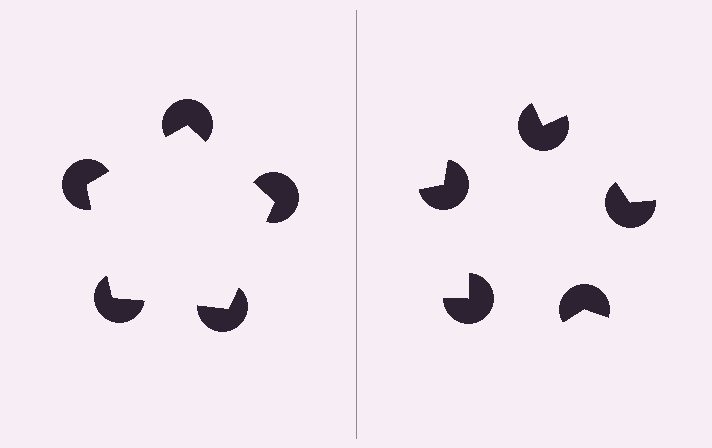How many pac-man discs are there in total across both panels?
10 — 5 on each side.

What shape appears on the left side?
An illusory pentagon.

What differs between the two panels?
The pac-man discs are positioned identically on both sides; only the wedge orientations differ. On the left they align to a pentagon; on the right they are misaligned.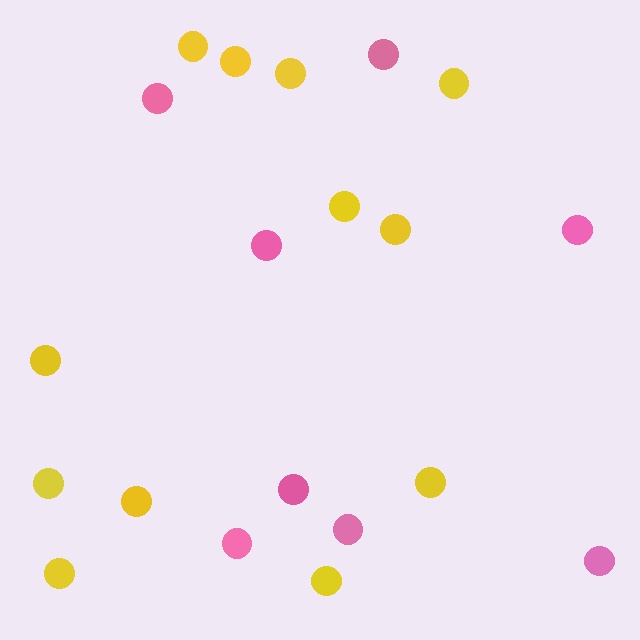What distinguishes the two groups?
There are 2 groups: one group of pink circles (8) and one group of yellow circles (12).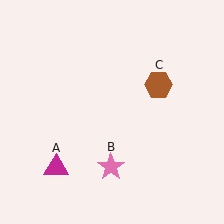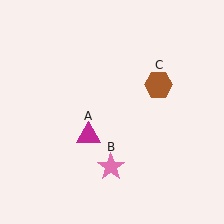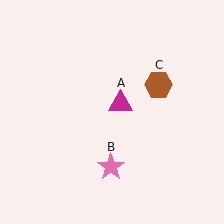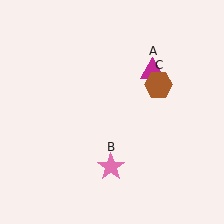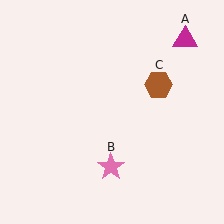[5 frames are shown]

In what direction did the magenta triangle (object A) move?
The magenta triangle (object A) moved up and to the right.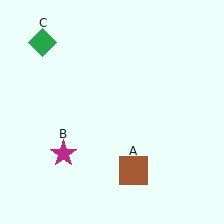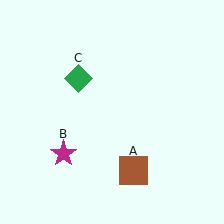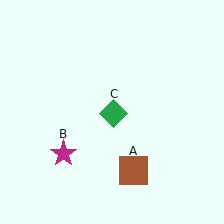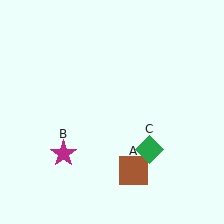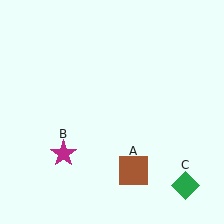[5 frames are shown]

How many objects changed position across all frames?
1 object changed position: green diamond (object C).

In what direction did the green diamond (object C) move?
The green diamond (object C) moved down and to the right.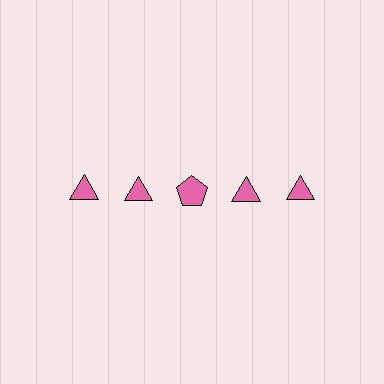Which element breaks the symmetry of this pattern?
The pink pentagon in the top row, center column breaks the symmetry. All other shapes are pink triangles.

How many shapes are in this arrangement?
There are 5 shapes arranged in a grid pattern.